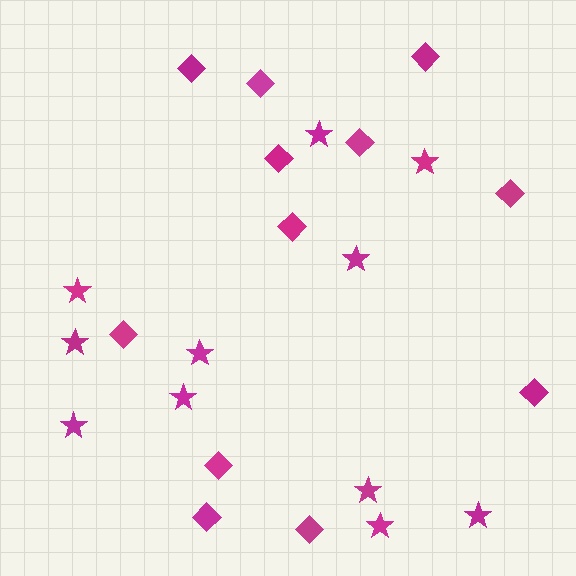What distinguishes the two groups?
There are 2 groups: one group of diamonds (12) and one group of stars (11).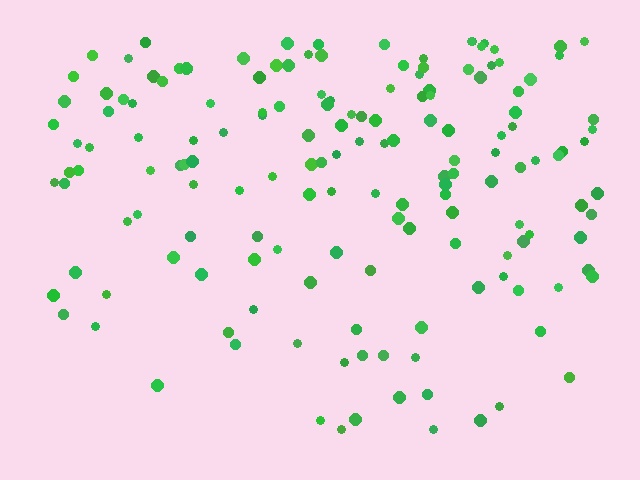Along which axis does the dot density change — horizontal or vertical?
Vertical.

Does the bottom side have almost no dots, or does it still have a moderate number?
Still a moderate number, just noticeably fewer than the top.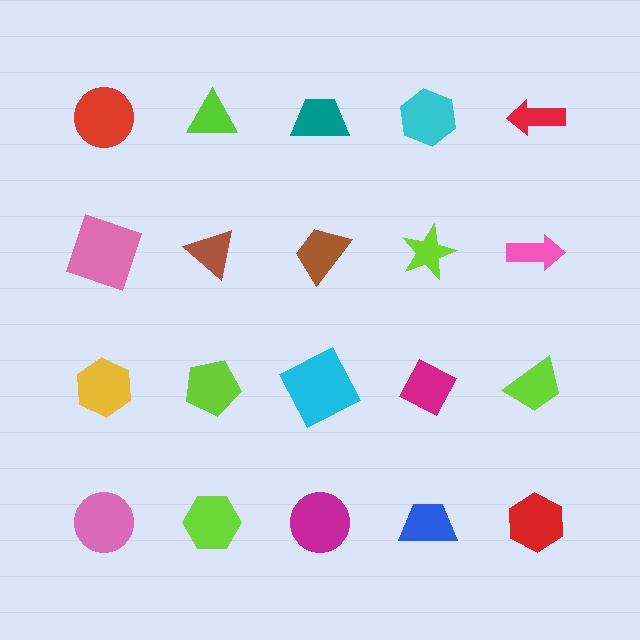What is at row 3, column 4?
A magenta diamond.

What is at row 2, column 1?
A pink square.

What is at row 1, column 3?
A teal trapezoid.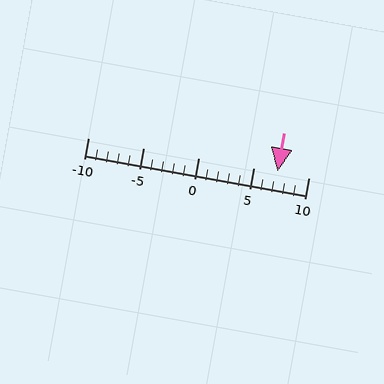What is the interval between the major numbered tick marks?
The major tick marks are spaced 5 units apart.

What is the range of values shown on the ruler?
The ruler shows values from -10 to 10.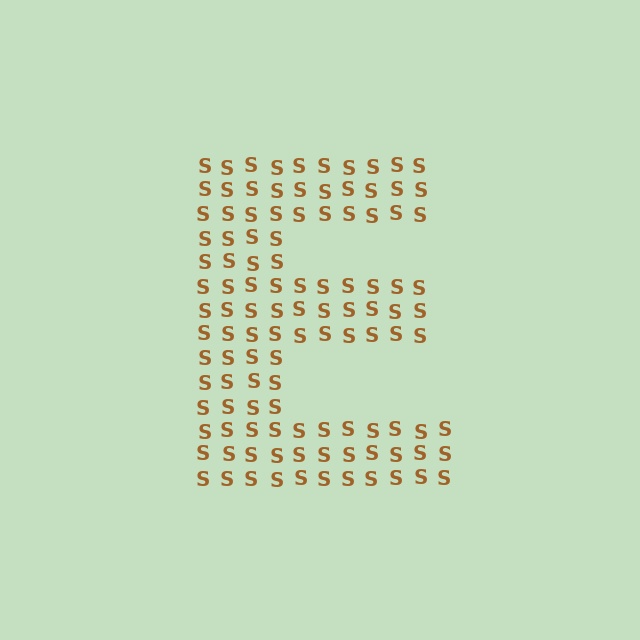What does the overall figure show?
The overall figure shows the letter E.